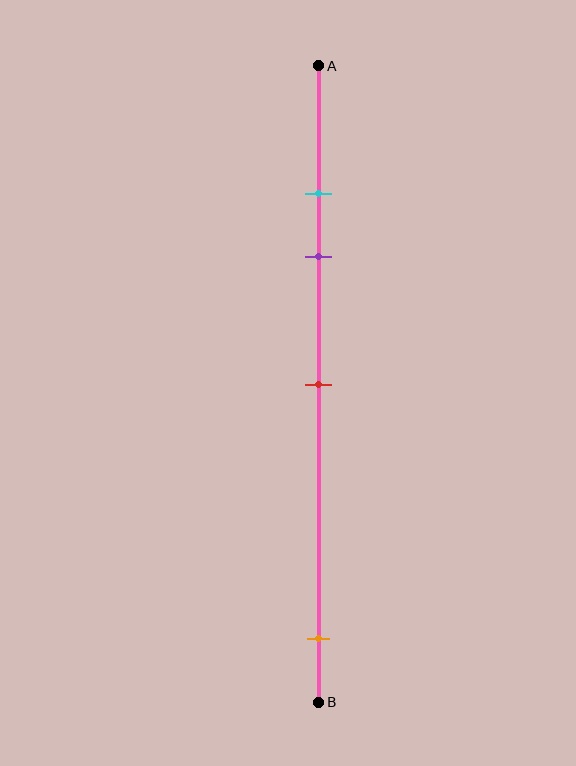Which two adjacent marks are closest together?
The cyan and purple marks are the closest adjacent pair.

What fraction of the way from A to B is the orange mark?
The orange mark is approximately 90% (0.9) of the way from A to B.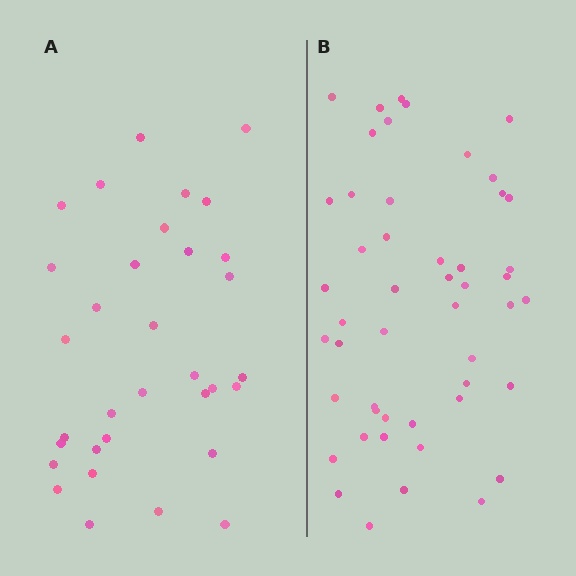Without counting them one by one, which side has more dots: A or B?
Region B (the right region) has more dots.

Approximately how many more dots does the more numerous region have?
Region B has approximately 15 more dots than region A.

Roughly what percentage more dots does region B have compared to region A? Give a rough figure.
About 50% more.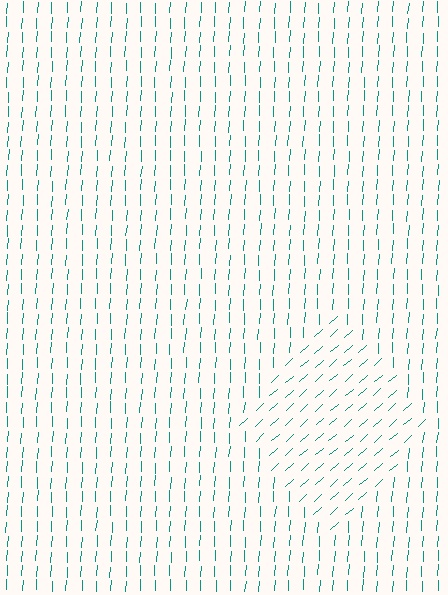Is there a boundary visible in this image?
Yes, there is a texture boundary formed by a change in line orientation.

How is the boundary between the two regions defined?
The boundary is defined purely by a change in line orientation (approximately 45 degrees difference). All lines are the same color and thickness.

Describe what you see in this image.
The image is filled with small teal line segments. A diamond region in the image has lines oriented differently from the surrounding lines, creating a visible texture boundary.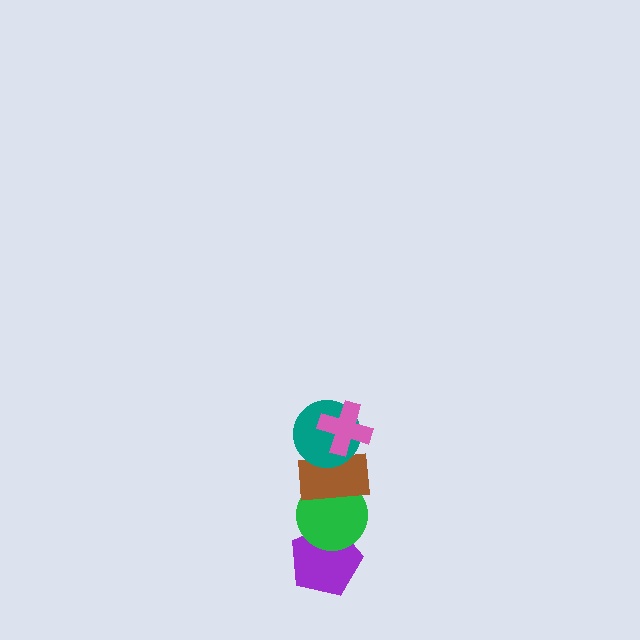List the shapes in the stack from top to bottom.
From top to bottom: the pink cross, the teal circle, the brown rectangle, the green circle, the purple pentagon.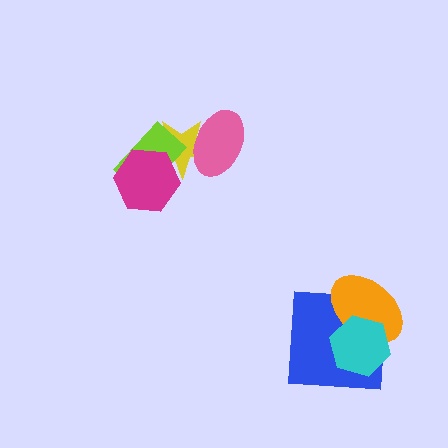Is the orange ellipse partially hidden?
Yes, it is partially covered by another shape.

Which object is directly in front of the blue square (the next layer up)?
The orange ellipse is directly in front of the blue square.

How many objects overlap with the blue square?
2 objects overlap with the blue square.